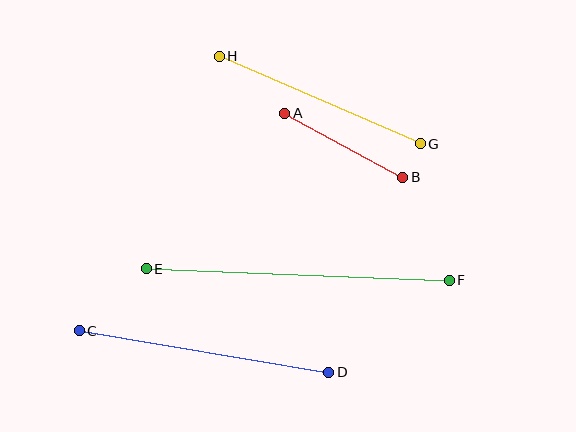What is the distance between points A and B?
The distance is approximately 134 pixels.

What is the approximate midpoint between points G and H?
The midpoint is at approximately (320, 100) pixels.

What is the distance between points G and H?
The distance is approximately 219 pixels.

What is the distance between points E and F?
The distance is approximately 303 pixels.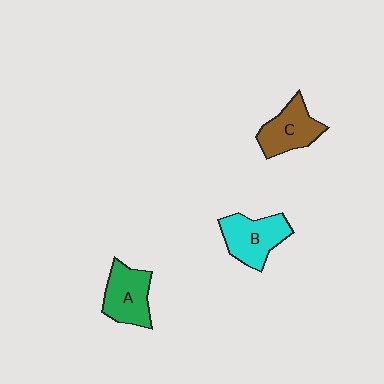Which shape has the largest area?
Shape B (cyan).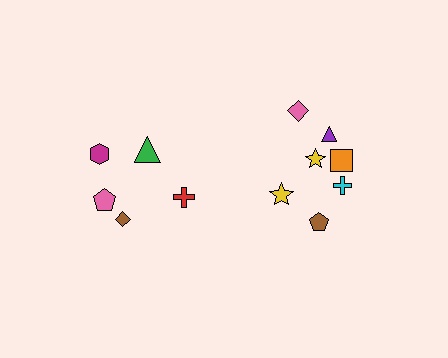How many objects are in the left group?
There are 5 objects.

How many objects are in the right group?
There are 7 objects.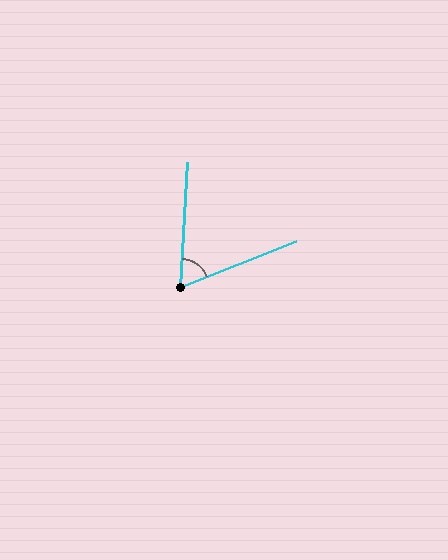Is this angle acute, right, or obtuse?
It is acute.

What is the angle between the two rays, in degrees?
Approximately 65 degrees.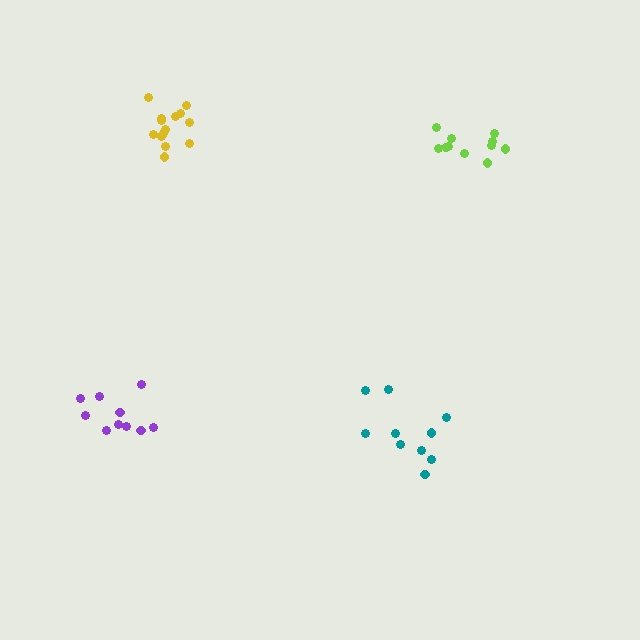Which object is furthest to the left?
The purple cluster is leftmost.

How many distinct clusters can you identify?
There are 4 distinct clusters.